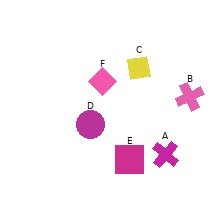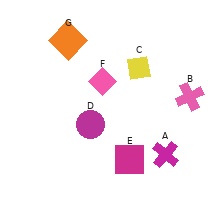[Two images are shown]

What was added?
An orange square (G) was added in Image 2.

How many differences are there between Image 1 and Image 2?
There is 1 difference between the two images.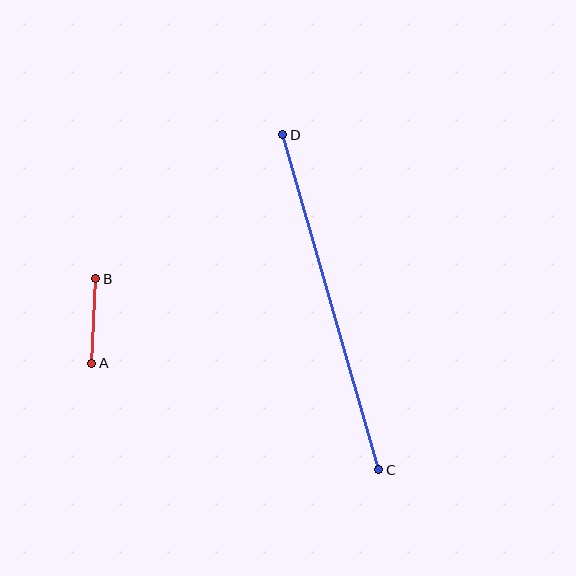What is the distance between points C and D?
The distance is approximately 349 pixels.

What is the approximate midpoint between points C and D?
The midpoint is at approximately (331, 302) pixels.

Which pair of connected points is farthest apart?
Points C and D are farthest apart.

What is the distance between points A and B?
The distance is approximately 85 pixels.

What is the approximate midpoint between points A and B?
The midpoint is at approximately (94, 321) pixels.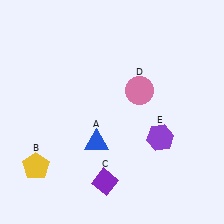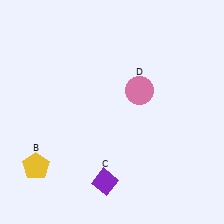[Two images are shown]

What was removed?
The blue triangle (A), the purple hexagon (E) were removed in Image 2.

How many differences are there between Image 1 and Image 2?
There are 2 differences between the two images.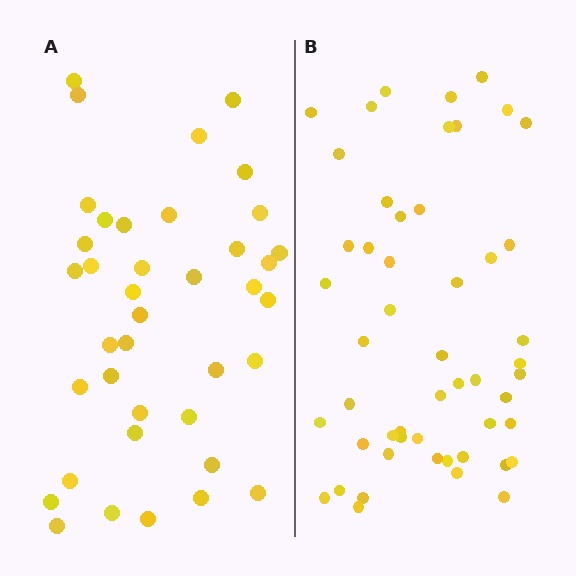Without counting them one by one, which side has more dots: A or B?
Region B (the right region) has more dots.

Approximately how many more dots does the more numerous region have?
Region B has roughly 12 or so more dots than region A.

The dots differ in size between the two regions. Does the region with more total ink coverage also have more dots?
No. Region A has more total ink coverage because its dots are larger, but region B actually contains more individual dots. Total area can be misleading — the number of items is what matters here.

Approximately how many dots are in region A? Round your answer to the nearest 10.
About 40 dots. (The exact count is 39, which rounds to 40.)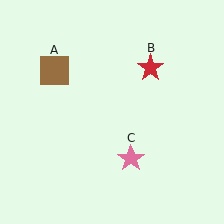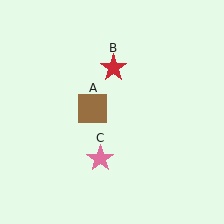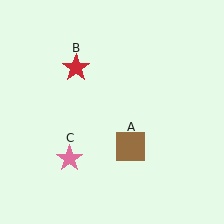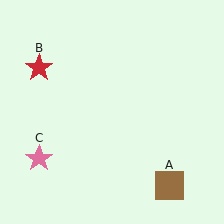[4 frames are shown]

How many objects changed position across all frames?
3 objects changed position: brown square (object A), red star (object B), pink star (object C).